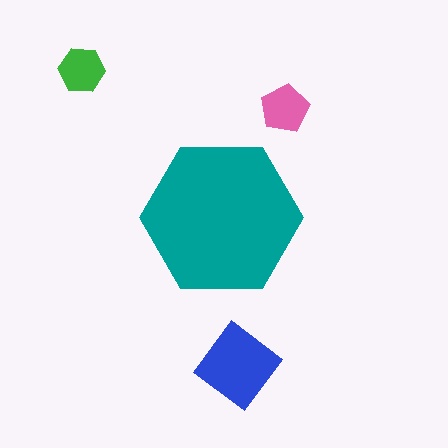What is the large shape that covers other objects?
A teal hexagon.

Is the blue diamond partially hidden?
No, the blue diamond is fully visible.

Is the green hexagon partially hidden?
No, the green hexagon is fully visible.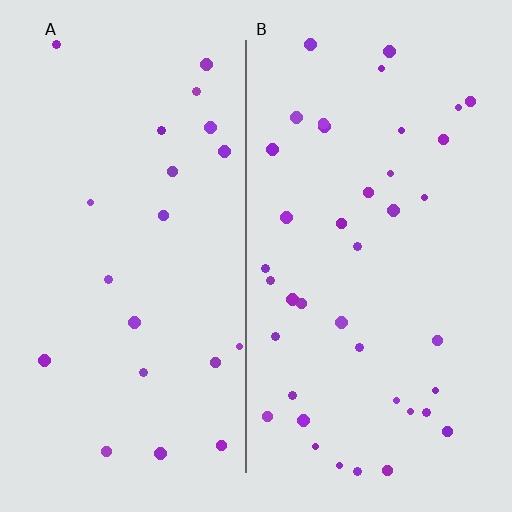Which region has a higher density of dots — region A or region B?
B (the right).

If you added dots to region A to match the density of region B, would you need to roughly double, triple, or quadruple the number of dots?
Approximately double.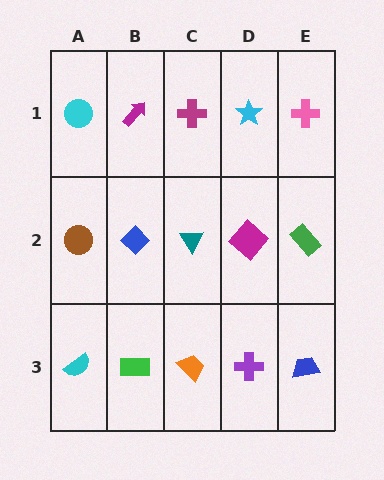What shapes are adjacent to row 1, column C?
A teal triangle (row 2, column C), a magenta arrow (row 1, column B), a cyan star (row 1, column D).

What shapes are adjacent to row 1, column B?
A blue diamond (row 2, column B), a cyan circle (row 1, column A), a magenta cross (row 1, column C).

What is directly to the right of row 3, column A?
A green rectangle.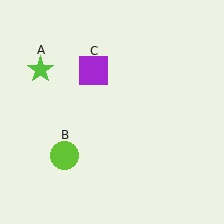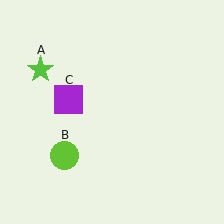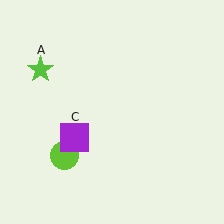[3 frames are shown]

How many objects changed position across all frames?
1 object changed position: purple square (object C).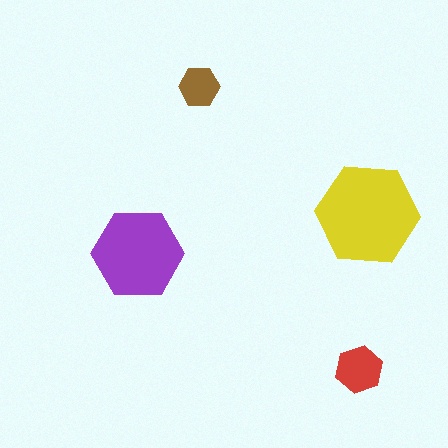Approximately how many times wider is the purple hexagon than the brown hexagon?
About 2 times wider.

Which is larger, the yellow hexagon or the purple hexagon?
The yellow one.